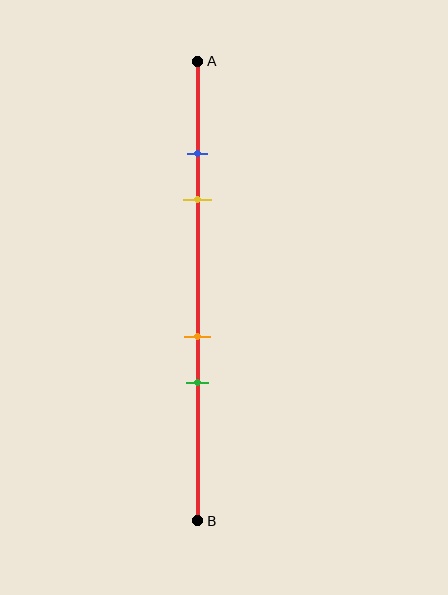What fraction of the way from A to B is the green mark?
The green mark is approximately 70% (0.7) of the way from A to B.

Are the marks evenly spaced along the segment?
No, the marks are not evenly spaced.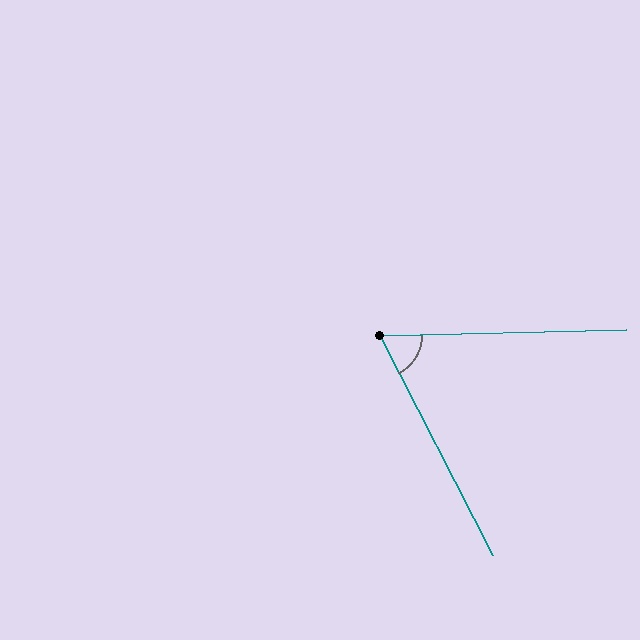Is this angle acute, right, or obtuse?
It is acute.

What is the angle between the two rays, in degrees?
Approximately 64 degrees.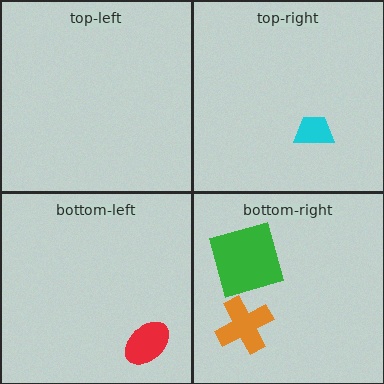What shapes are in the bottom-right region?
The green square, the orange cross.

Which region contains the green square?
The bottom-right region.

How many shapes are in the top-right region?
1.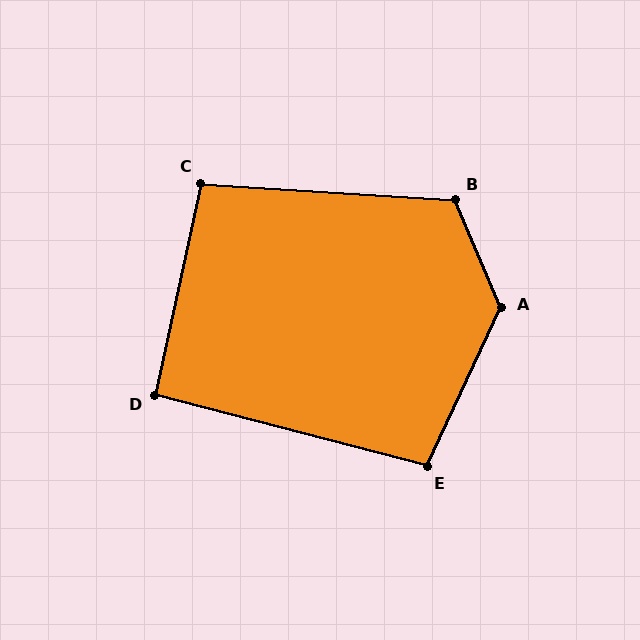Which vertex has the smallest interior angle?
D, at approximately 93 degrees.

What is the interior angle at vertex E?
Approximately 100 degrees (obtuse).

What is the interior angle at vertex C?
Approximately 98 degrees (obtuse).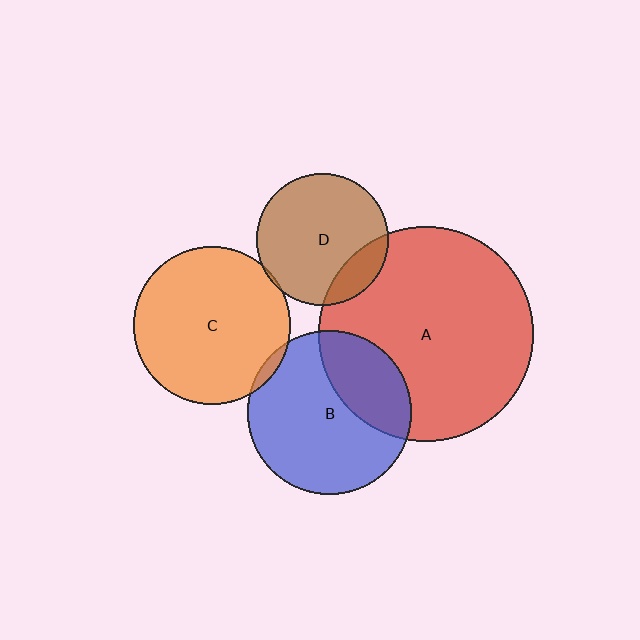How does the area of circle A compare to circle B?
Approximately 1.7 times.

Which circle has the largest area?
Circle A (red).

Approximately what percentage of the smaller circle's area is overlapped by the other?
Approximately 5%.